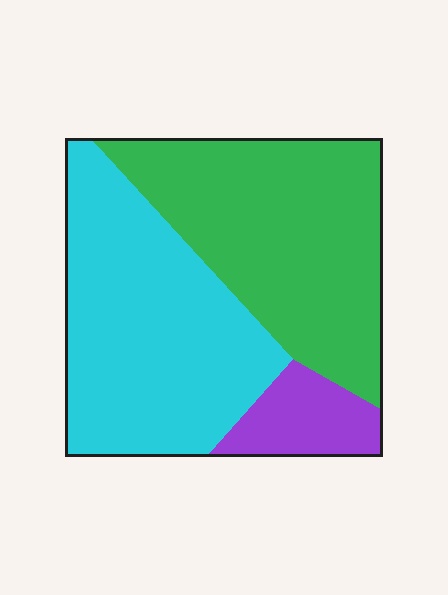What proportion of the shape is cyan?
Cyan covers around 45% of the shape.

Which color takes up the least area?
Purple, at roughly 10%.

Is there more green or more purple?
Green.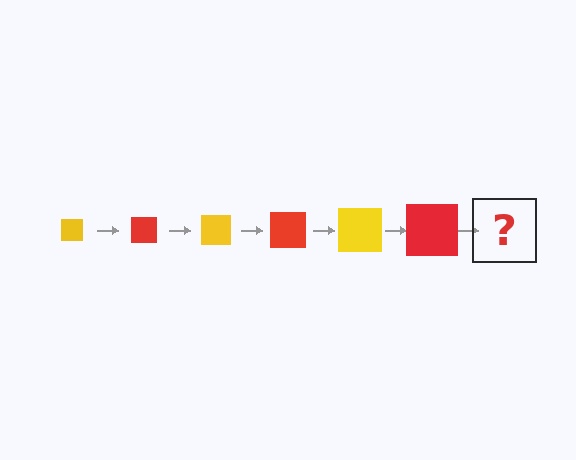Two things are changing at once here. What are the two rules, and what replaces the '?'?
The two rules are that the square grows larger each step and the color cycles through yellow and red. The '?' should be a yellow square, larger than the previous one.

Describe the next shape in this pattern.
It should be a yellow square, larger than the previous one.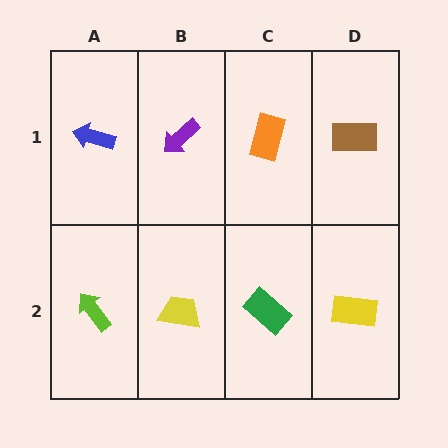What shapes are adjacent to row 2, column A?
A blue arrow (row 1, column A), a yellow trapezoid (row 2, column B).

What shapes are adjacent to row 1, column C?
A green rectangle (row 2, column C), a purple arrow (row 1, column B), a brown rectangle (row 1, column D).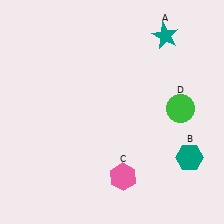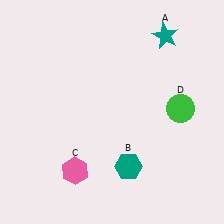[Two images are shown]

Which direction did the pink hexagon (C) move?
The pink hexagon (C) moved left.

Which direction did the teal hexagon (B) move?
The teal hexagon (B) moved left.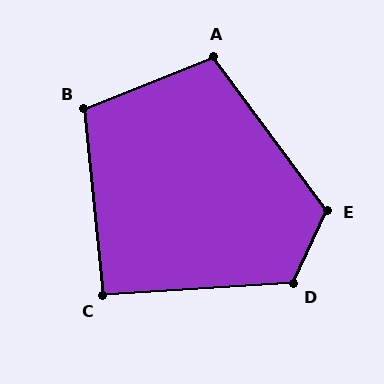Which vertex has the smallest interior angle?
C, at approximately 92 degrees.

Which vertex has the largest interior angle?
D, at approximately 118 degrees.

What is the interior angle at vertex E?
Approximately 118 degrees (obtuse).